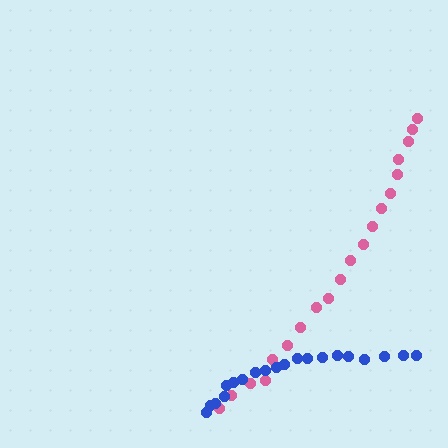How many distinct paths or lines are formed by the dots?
There are 2 distinct paths.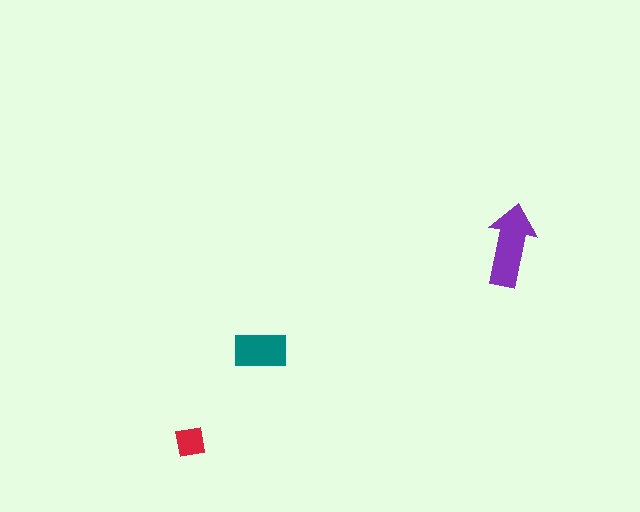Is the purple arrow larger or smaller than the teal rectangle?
Larger.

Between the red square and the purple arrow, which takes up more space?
The purple arrow.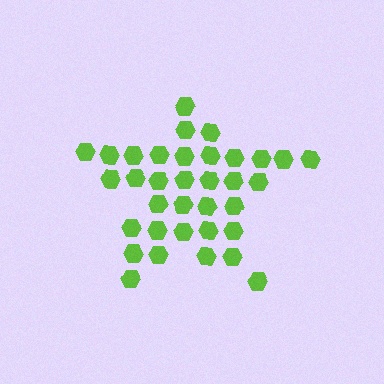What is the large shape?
The large shape is a star.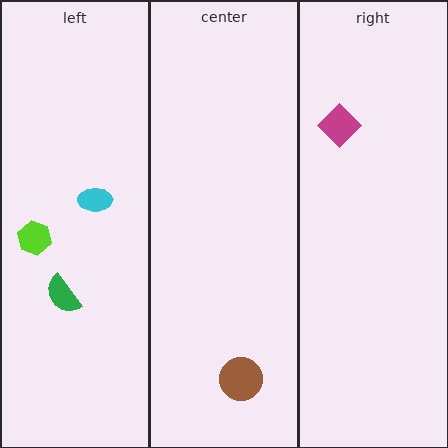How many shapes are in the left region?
3.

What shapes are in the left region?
The cyan ellipse, the green semicircle, the lime hexagon.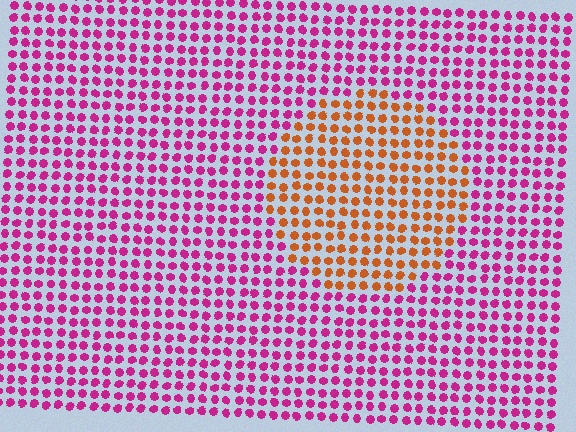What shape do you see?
I see a circle.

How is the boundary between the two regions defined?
The boundary is defined purely by a slight shift in hue (about 61 degrees). Spacing, size, and orientation are identical on both sides.